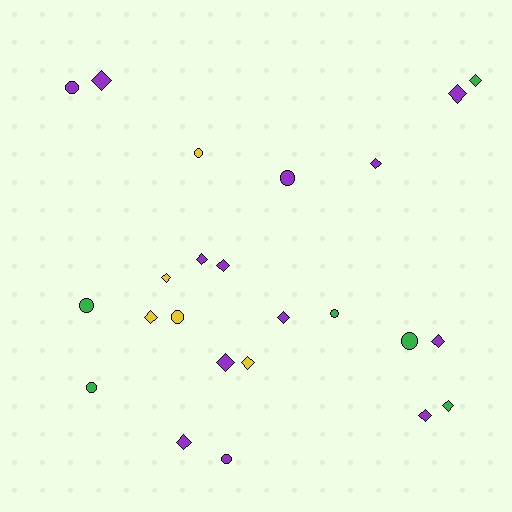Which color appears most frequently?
Purple, with 13 objects.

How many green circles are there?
There are 4 green circles.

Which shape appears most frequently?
Diamond, with 15 objects.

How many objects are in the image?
There are 24 objects.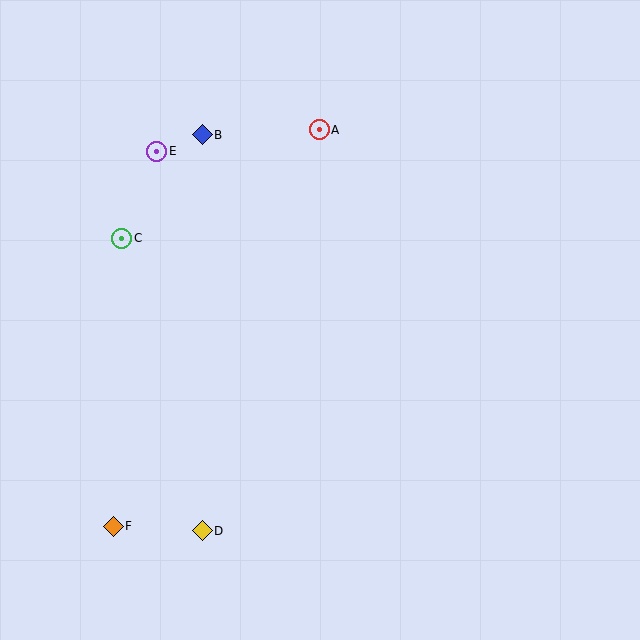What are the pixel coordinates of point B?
Point B is at (202, 135).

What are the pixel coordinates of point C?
Point C is at (122, 238).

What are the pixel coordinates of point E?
Point E is at (157, 151).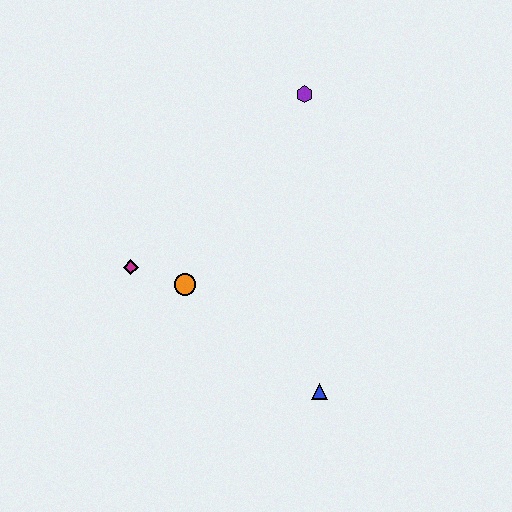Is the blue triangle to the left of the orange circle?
No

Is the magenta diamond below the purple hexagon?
Yes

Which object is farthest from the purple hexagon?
The blue triangle is farthest from the purple hexagon.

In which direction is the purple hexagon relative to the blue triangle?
The purple hexagon is above the blue triangle.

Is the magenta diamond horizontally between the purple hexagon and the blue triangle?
No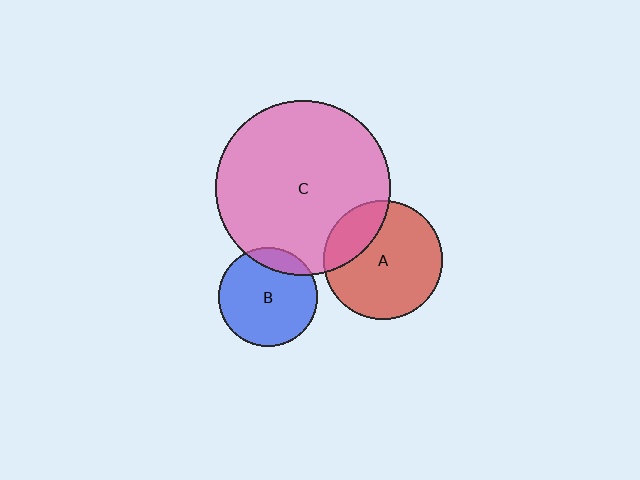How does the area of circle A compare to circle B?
Approximately 1.4 times.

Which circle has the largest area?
Circle C (pink).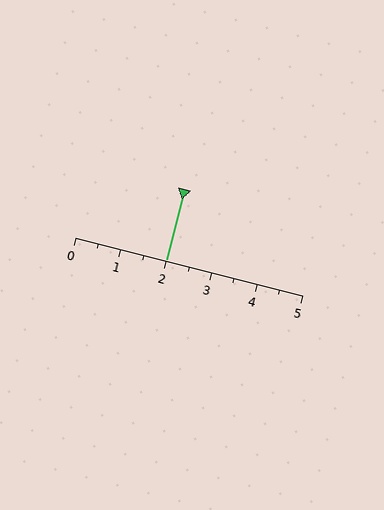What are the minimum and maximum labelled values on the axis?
The axis runs from 0 to 5.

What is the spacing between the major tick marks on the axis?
The major ticks are spaced 1 apart.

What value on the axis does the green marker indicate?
The marker indicates approximately 2.